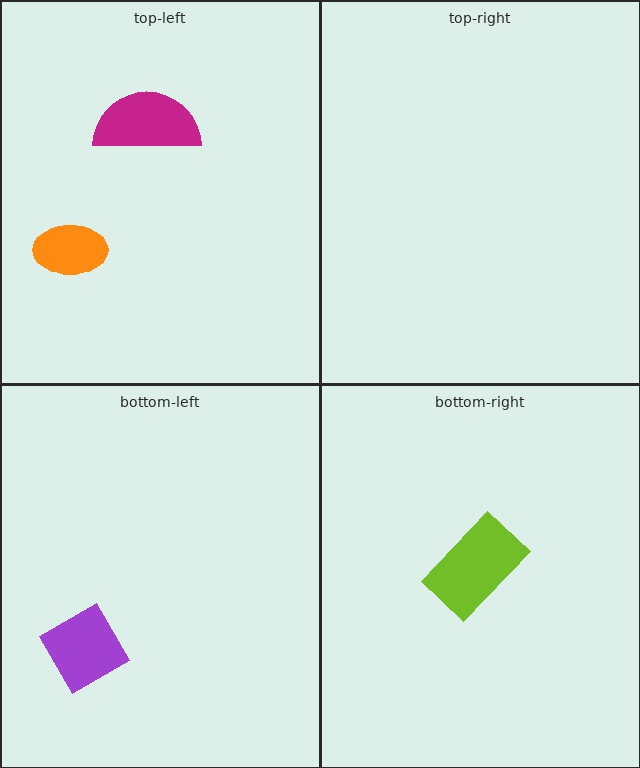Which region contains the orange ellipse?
The top-left region.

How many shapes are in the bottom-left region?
1.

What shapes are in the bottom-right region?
The lime rectangle.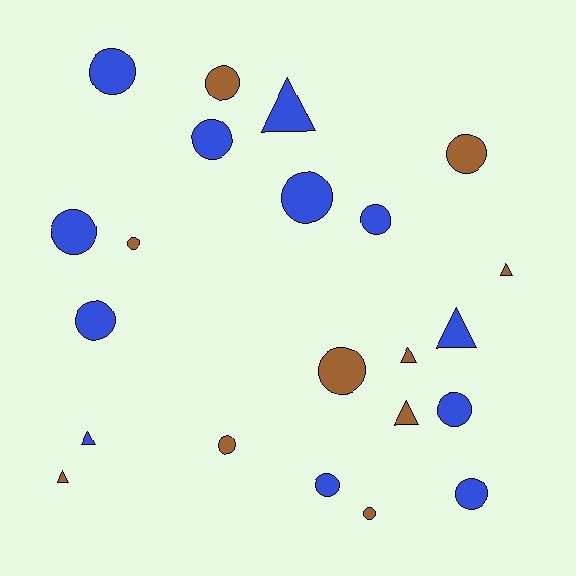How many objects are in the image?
There are 22 objects.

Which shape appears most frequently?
Circle, with 15 objects.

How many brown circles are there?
There are 6 brown circles.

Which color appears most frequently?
Blue, with 12 objects.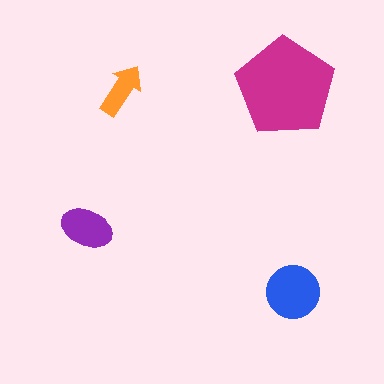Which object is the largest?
The magenta pentagon.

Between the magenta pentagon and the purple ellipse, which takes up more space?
The magenta pentagon.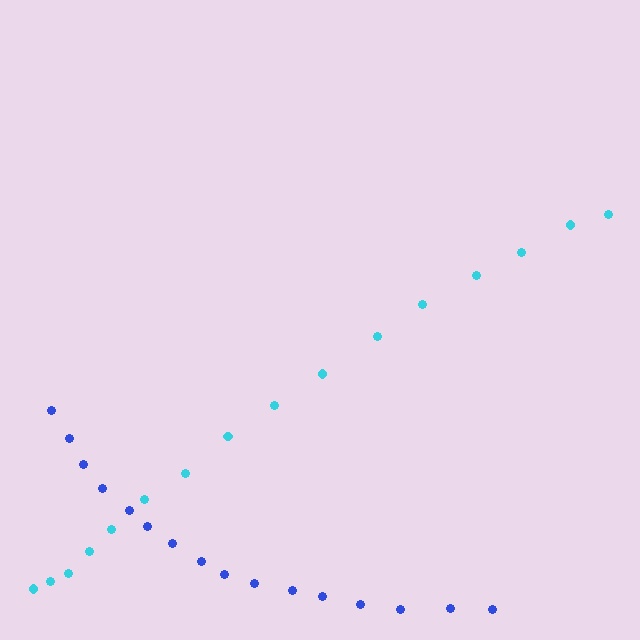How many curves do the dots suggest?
There are 2 distinct paths.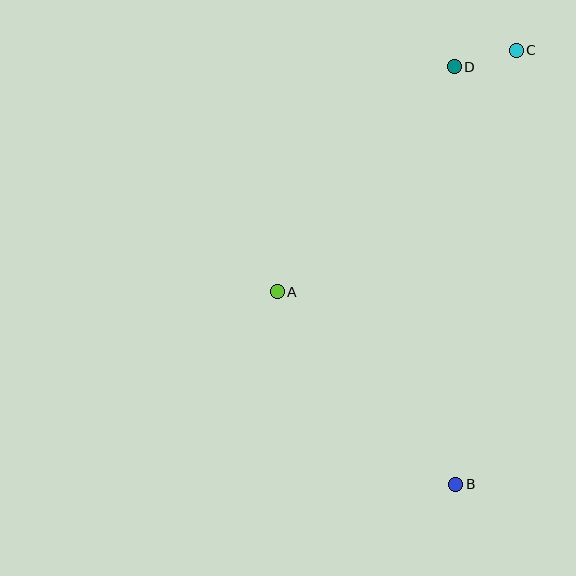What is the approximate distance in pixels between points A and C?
The distance between A and C is approximately 340 pixels.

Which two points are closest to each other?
Points C and D are closest to each other.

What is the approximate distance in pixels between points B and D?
The distance between B and D is approximately 418 pixels.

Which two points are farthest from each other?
Points B and C are farthest from each other.